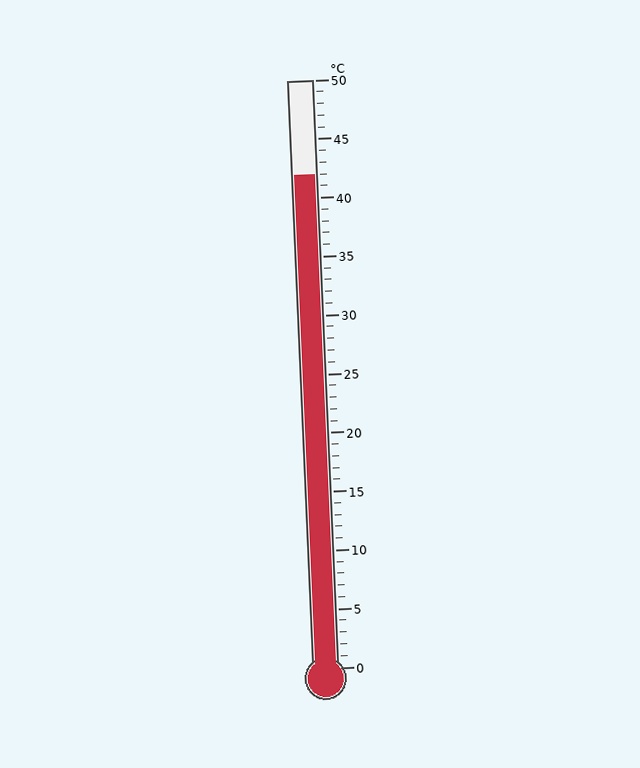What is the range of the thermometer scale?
The thermometer scale ranges from 0°C to 50°C.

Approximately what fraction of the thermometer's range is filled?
The thermometer is filled to approximately 85% of its range.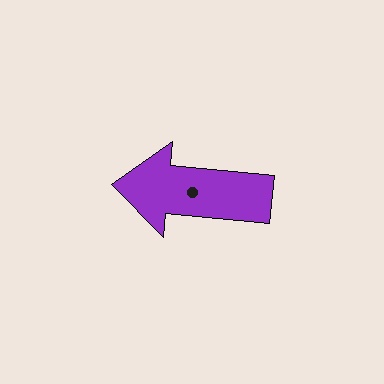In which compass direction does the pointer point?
West.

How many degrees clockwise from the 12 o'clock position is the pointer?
Approximately 275 degrees.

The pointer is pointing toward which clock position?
Roughly 9 o'clock.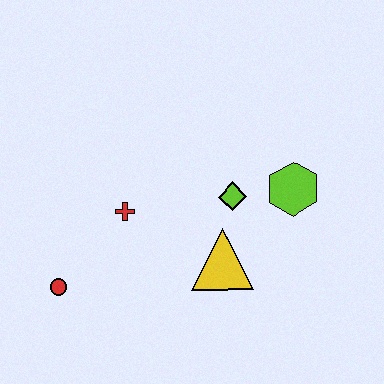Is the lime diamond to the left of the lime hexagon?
Yes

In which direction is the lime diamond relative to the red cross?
The lime diamond is to the right of the red cross.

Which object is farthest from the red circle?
The lime hexagon is farthest from the red circle.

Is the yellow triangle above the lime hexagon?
No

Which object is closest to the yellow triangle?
The lime diamond is closest to the yellow triangle.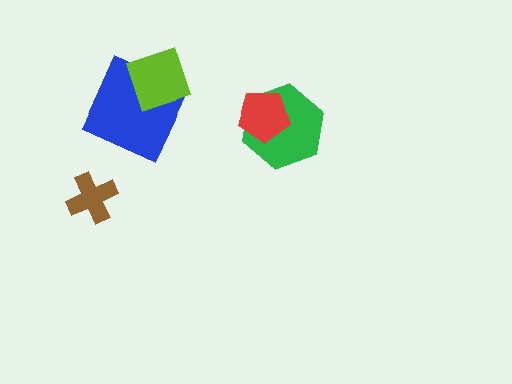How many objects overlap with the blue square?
1 object overlaps with the blue square.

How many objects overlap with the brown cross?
0 objects overlap with the brown cross.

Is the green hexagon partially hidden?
Yes, it is partially covered by another shape.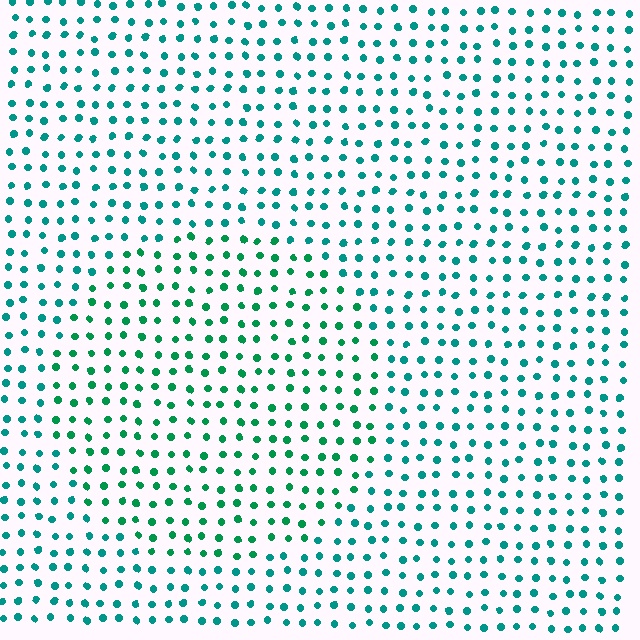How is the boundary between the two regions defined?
The boundary is defined purely by a slight shift in hue (about 25 degrees). Spacing, size, and orientation are identical on both sides.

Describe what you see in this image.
The image is filled with small teal elements in a uniform arrangement. A circle-shaped region is visible where the elements are tinted to a slightly different hue, forming a subtle color boundary.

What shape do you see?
I see a circle.